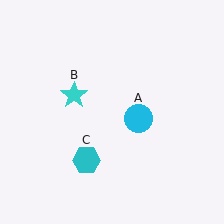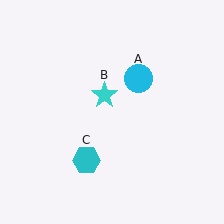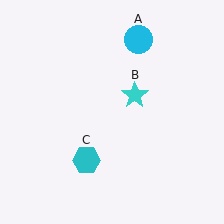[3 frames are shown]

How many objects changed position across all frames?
2 objects changed position: cyan circle (object A), cyan star (object B).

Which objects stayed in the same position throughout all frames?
Cyan hexagon (object C) remained stationary.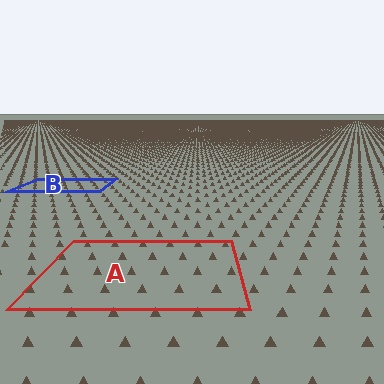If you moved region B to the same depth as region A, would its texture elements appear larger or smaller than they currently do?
They would appear larger. At a closer depth, the same texture elements are projected at a bigger on-screen size.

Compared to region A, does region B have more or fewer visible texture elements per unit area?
Region B has more texture elements per unit area — they are packed more densely because it is farther away.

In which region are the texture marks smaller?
The texture marks are smaller in region B, because it is farther away.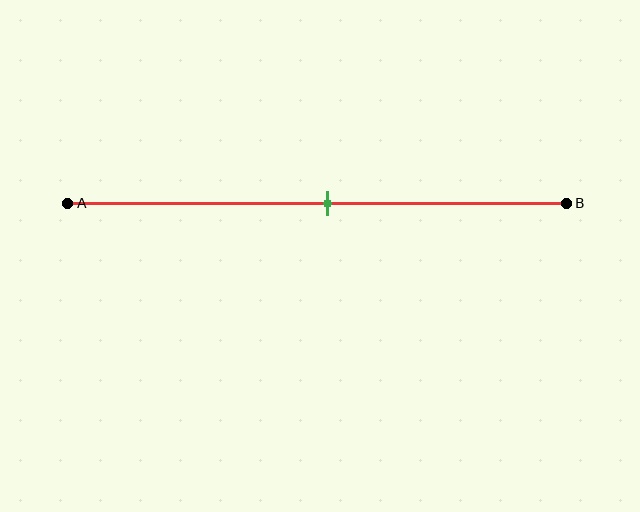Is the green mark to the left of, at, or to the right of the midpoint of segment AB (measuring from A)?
The green mark is approximately at the midpoint of segment AB.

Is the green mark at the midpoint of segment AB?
Yes, the mark is approximately at the midpoint.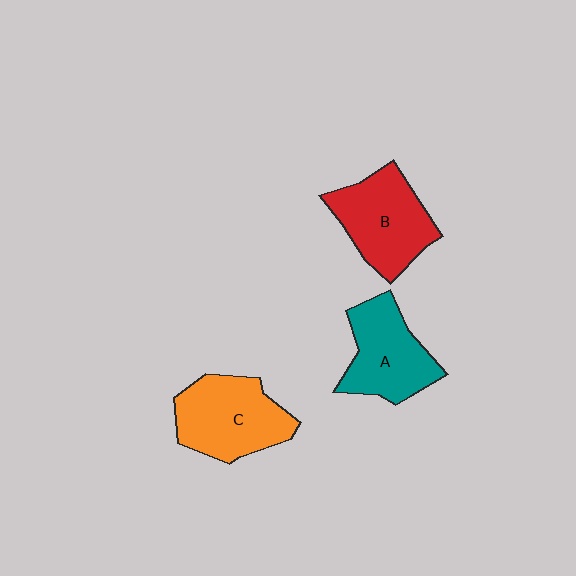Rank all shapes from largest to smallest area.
From largest to smallest: C (orange), B (red), A (teal).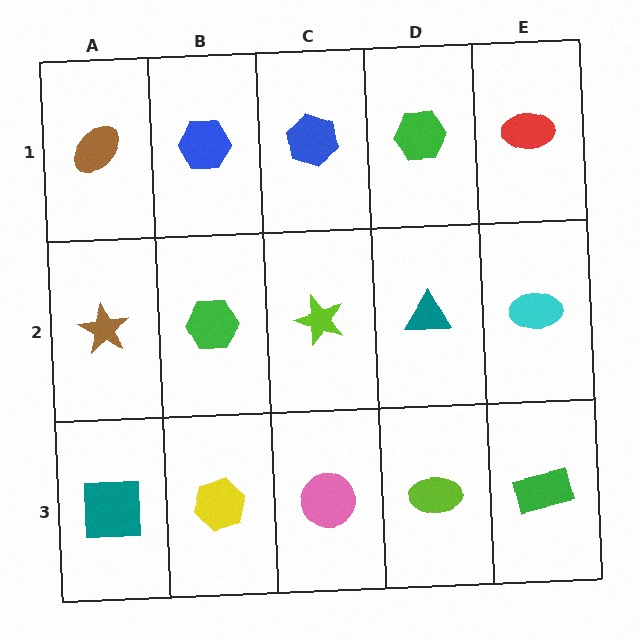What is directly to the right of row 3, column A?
A yellow hexagon.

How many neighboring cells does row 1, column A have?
2.